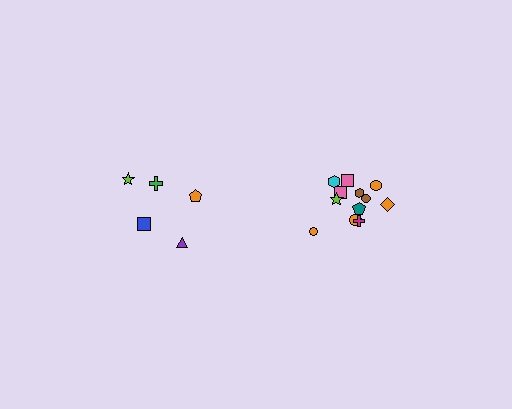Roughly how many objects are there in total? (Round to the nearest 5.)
Roughly 15 objects in total.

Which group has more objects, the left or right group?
The right group.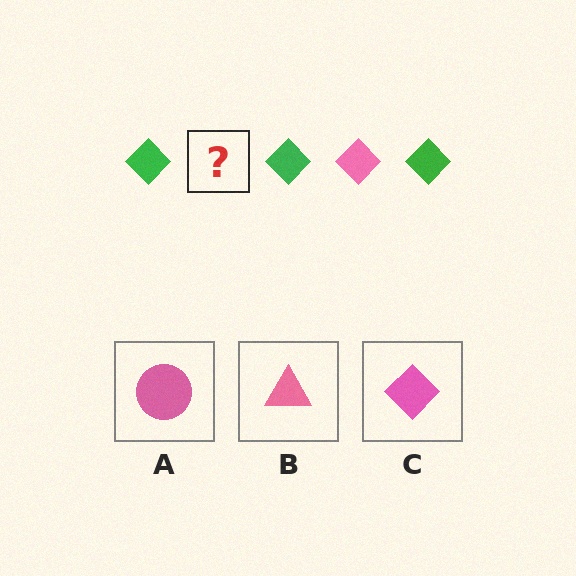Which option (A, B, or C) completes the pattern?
C.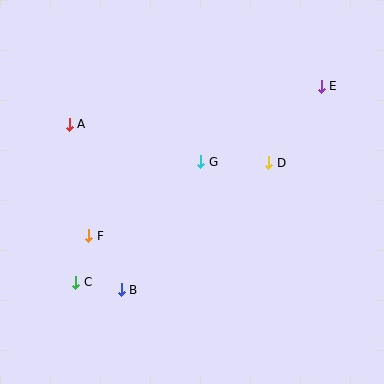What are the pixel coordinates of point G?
Point G is at (201, 162).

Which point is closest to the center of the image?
Point G at (201, 162) is closest to the center.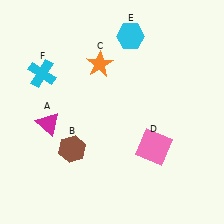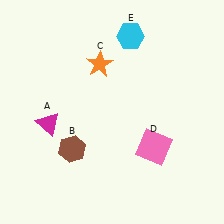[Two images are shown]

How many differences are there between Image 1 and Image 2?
There is 1 difference between the two images.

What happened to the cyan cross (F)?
The cyan cross (F) was removed in Image 2. It was in the top-left area of Image 1.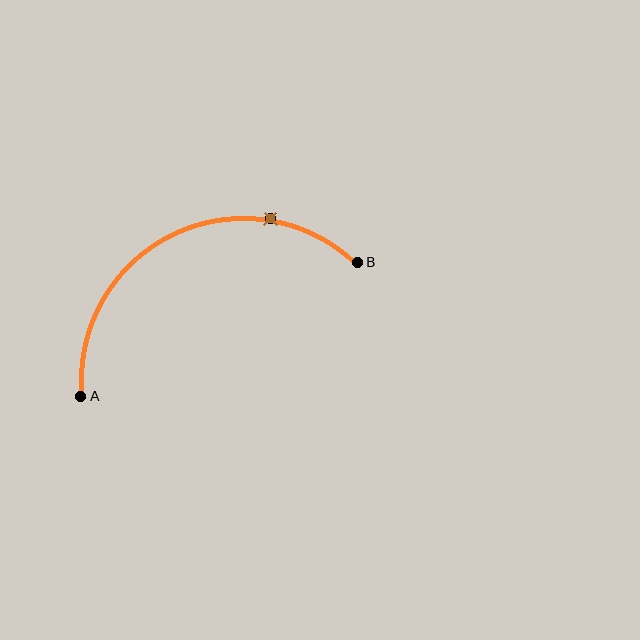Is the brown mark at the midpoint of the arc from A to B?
No. The brown mark lies on the arc but is closer to endpoint B. The arc midpoint would be at the point on the curve equidistant along the arc from both A and B.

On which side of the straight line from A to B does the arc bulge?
The arc bulges above the straight line connecting A and B.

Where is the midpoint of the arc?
The arc midpoint is the point on the curve farthest from the straight line joining A and B. It sits above that line.